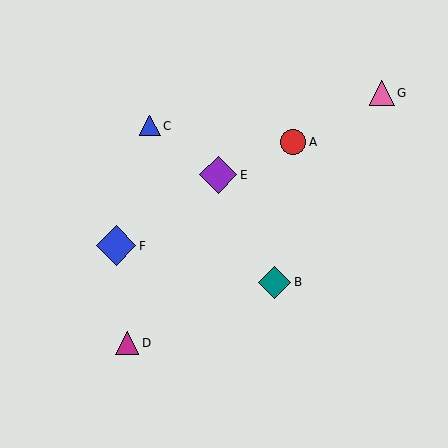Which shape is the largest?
The blue diamond (labeled F) is the largest.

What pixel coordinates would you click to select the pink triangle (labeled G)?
Click at (382, 93) to select the pink triangle G.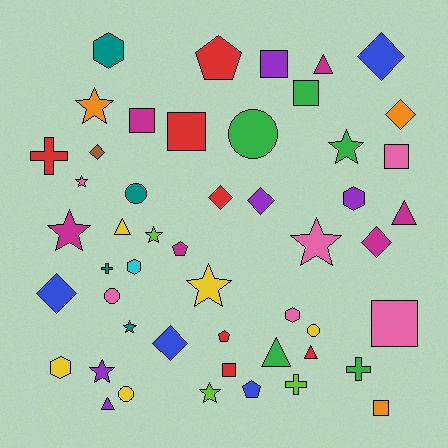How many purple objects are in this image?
There are 5 purple objects.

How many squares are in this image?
There are 8 squares.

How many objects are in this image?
There are 50 objects.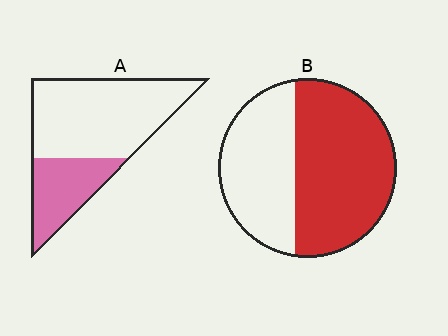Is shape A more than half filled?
No.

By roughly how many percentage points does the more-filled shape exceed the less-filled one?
By roughly 30 percentage points (B over A).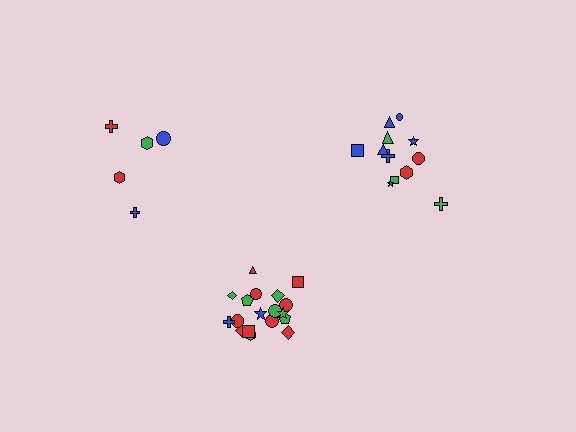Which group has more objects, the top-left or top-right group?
The top-right group.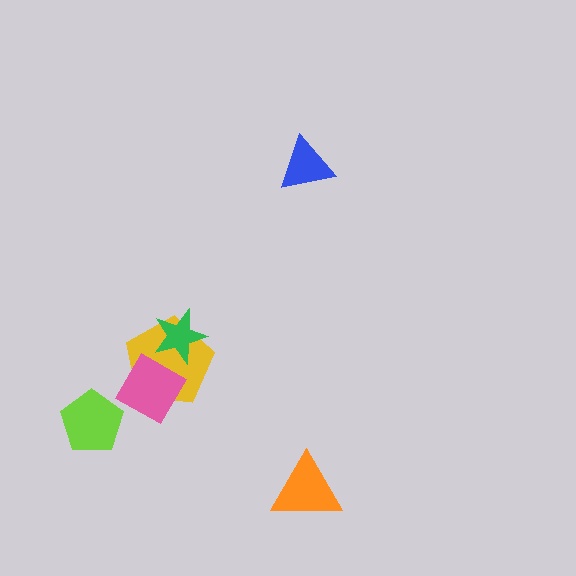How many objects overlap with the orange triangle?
0 objects overlap with the orange triangle.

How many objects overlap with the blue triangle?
0 objects overlap with the blue triangle.